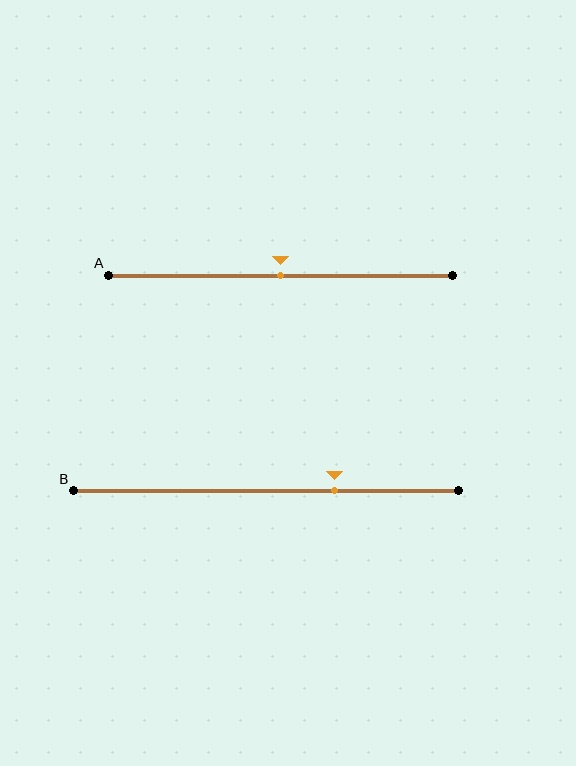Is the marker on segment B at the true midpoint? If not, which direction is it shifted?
No, the marker on segment B is shifted to the right by about 18% of the segment length.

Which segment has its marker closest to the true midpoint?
Segment A has its marker closest to the true midpoint.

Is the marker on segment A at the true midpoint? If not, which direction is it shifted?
Yes, the marker on segment A is at the true midpoint.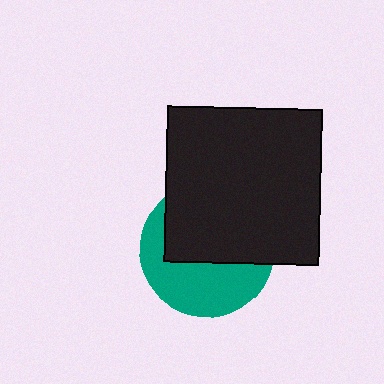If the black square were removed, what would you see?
You would see the complete teal circle.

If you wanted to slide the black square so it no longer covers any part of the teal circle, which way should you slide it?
Slide it up — that is the most direct way to separate the two shapes.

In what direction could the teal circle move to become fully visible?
The teal circle could move down. That would shift it out from behind the black square entirely.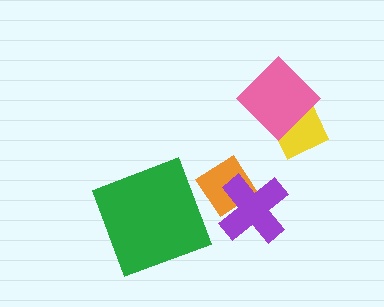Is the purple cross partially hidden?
No, no other shape covers it.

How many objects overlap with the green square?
0 objects overlap with the green square.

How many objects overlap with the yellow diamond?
1 object overlaps with the yellow diamond.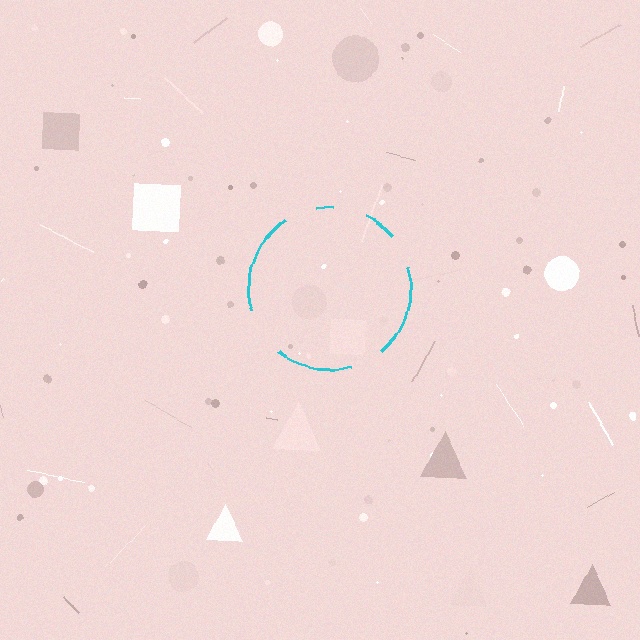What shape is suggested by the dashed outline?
The dashed outline suggests a circle.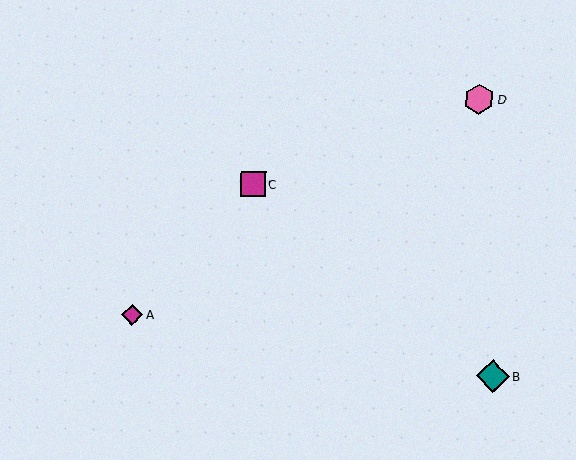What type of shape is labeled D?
Shape D is a pink hexagon.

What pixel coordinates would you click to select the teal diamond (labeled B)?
Click at (493, 376) to select the teal diamond B.